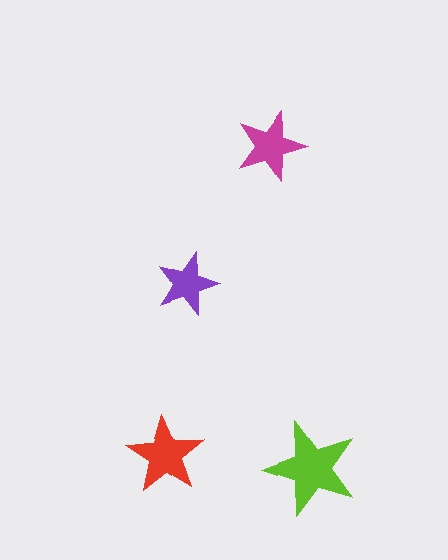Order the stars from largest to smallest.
the lime one, the red one, the magenta one, the purple one.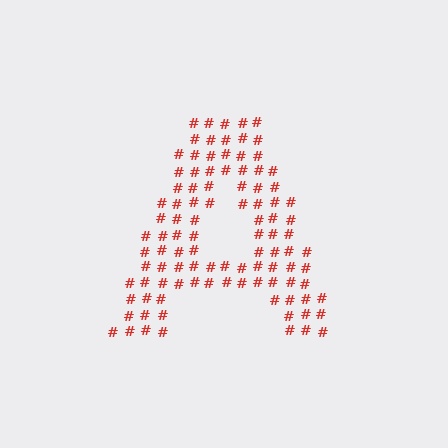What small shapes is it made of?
It is made of small hash symbols.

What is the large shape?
The large shape is the letter A.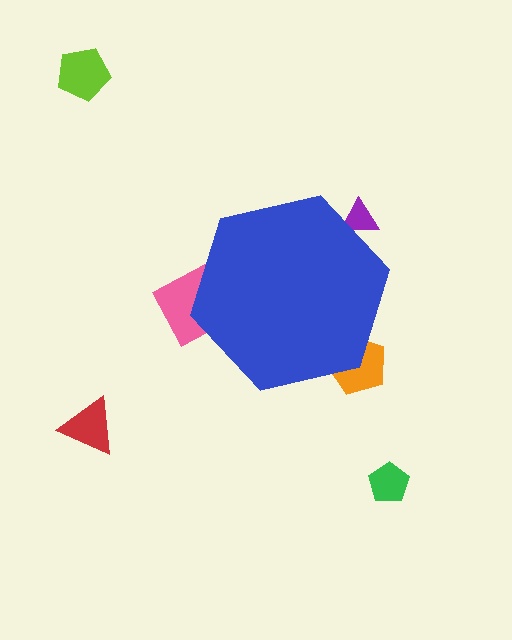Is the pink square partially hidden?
Yes, the pink square is partially hidden behind the blue hexagon.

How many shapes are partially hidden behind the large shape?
3 shapes are partially hidden.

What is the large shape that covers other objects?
A blue hexagon.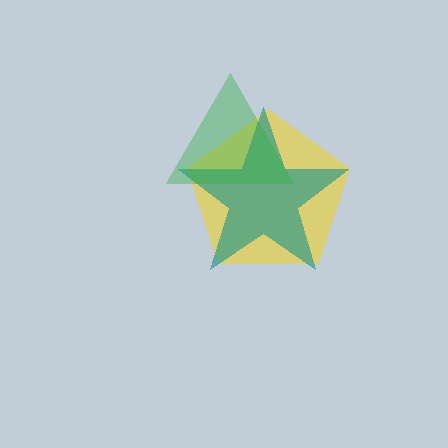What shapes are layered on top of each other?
The layered shapes are: a yellow pentagon, a teal star, a green triangle.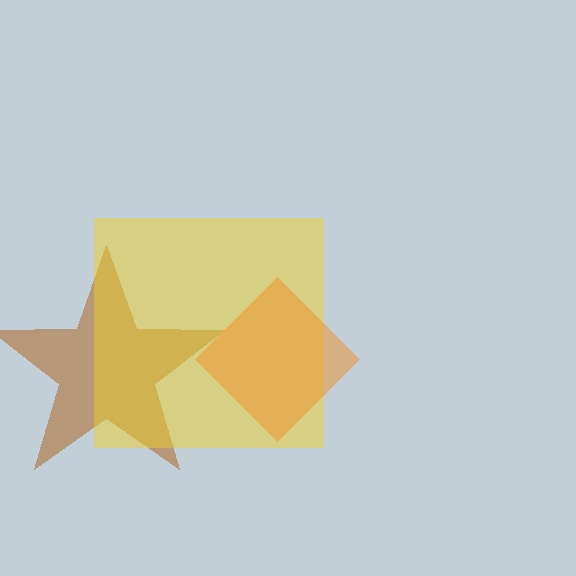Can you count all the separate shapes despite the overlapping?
Yes, there are 3 separate shapes.